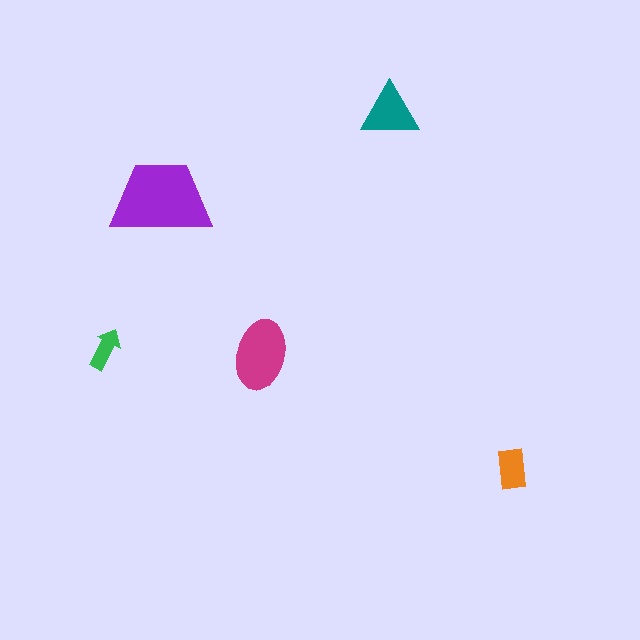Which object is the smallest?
The green arrow.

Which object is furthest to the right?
The orange rectangle is rightmost.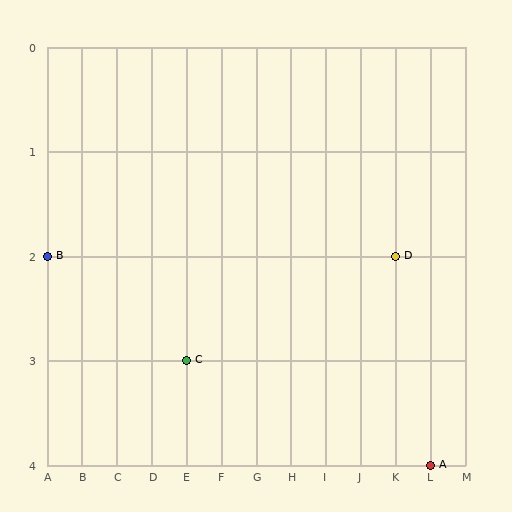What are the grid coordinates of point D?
Point D is at grid coordinates (K, 2).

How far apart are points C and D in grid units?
Points C and D are 6 columns and 1 row apart (about 6.1 grid units diagonally).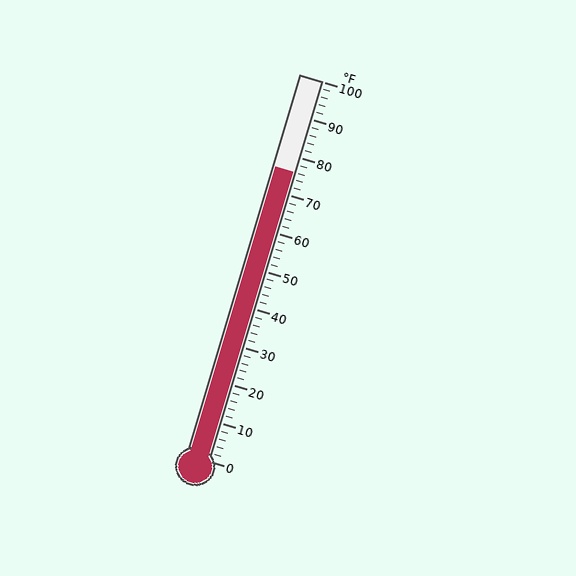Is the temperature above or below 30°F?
The temperature is above 30°F.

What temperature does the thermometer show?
The thermometer shows approximately 76°F.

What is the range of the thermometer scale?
The thermometer scale ranges from 0°F to 100°F.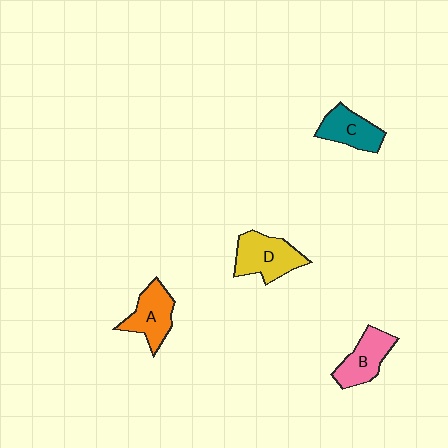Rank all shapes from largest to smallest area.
From largest to smallest: D (yellow), A (orange), B (pink), C (teal).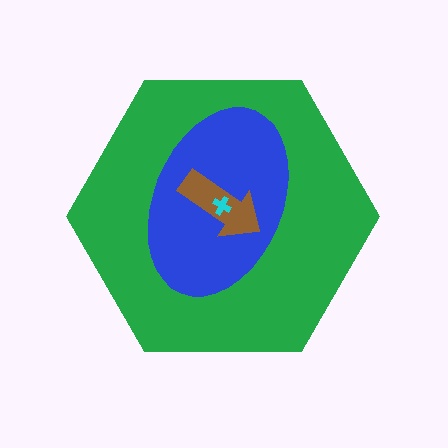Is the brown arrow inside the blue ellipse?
Yes.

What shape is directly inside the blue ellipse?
The brown arrow.